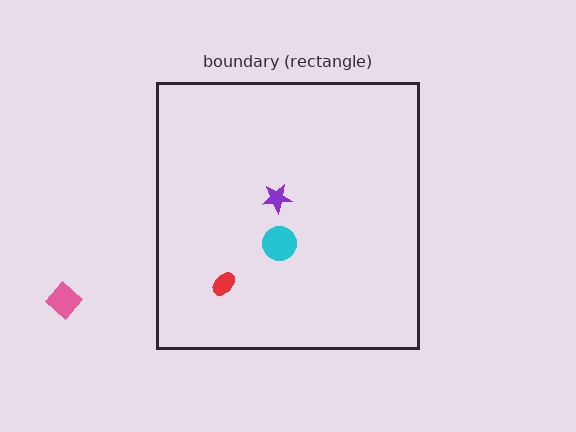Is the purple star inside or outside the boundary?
Inside.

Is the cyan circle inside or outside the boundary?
Inside.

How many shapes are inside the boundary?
3 inside, 1 outside.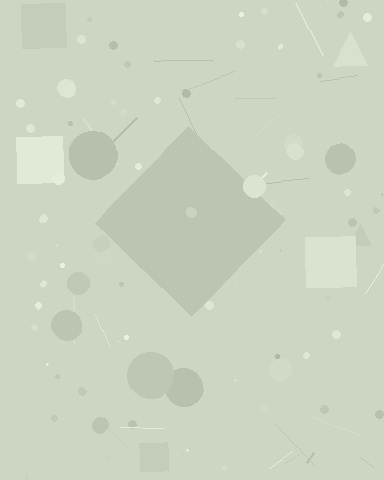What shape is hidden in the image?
A diamond is hidden in the image.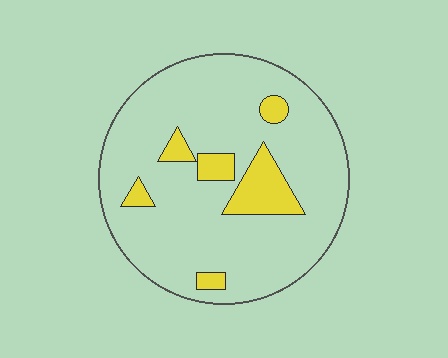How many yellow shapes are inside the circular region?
6.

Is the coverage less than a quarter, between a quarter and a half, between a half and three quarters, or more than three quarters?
Less than a quarter.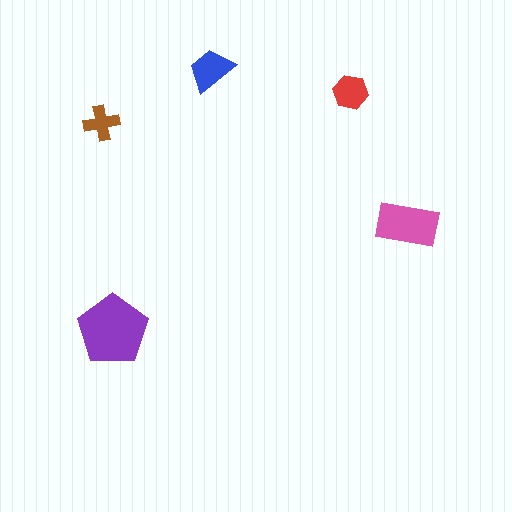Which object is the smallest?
The brown cross.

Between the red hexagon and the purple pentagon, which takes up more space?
The purple pentagon.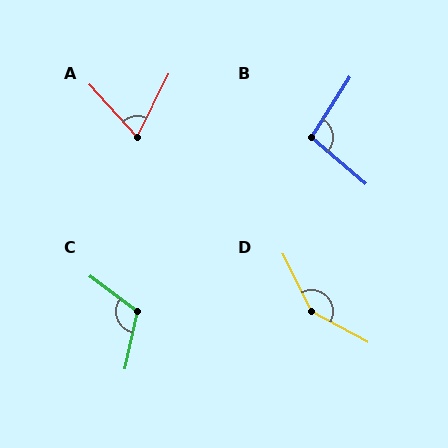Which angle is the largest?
D, at approximately 145 degrees.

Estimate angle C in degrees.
Approximately 115 degrees.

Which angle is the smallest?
A, at approximately 69 degrees.